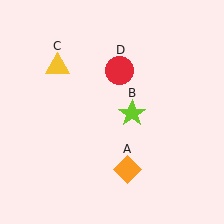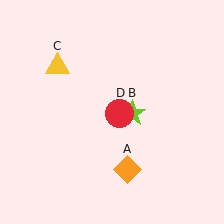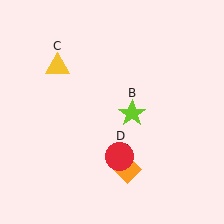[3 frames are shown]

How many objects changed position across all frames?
1 object changed position: red circle (object D).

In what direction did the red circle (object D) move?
The red circle (object D) moved down.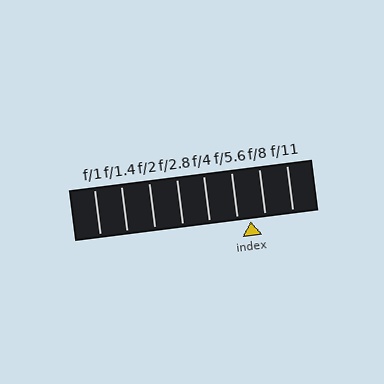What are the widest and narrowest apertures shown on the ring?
The widest aperture shown is f/1 and the narrowest is f/11.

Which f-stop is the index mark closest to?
The index mark is closest to f/5.6.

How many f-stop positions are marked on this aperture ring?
There are 8 f-stop positions marked.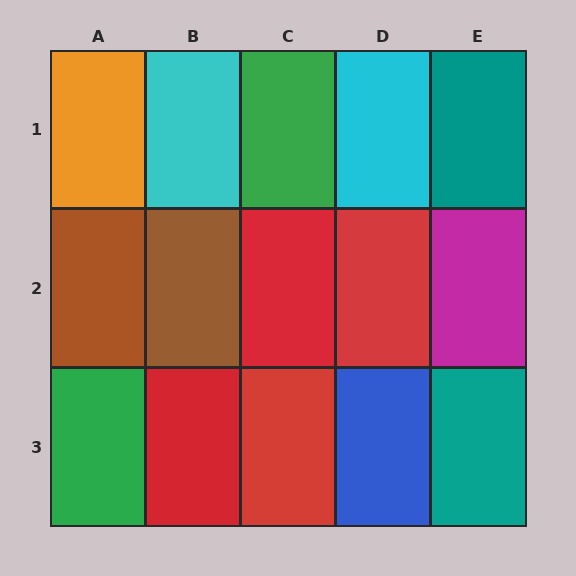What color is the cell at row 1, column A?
Orange.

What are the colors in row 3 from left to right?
Green, red, red, blue, teal.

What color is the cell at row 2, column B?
Brown.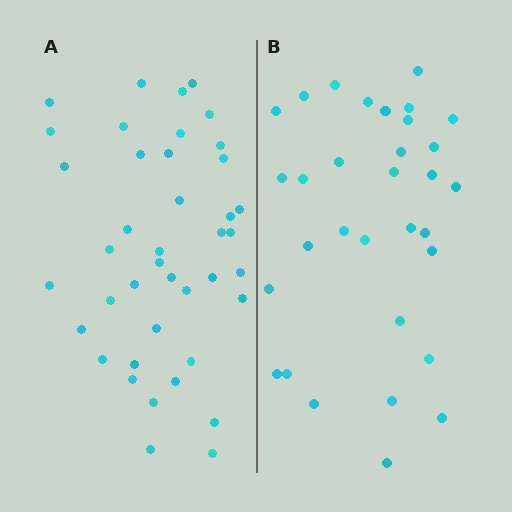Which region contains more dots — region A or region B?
Region A (the left region) has more dots.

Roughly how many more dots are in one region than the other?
Region A has roughly 8 or so more dots than region B.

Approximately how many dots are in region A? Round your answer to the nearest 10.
About 40 dots. (The exact count is 41, which rounds to 40.)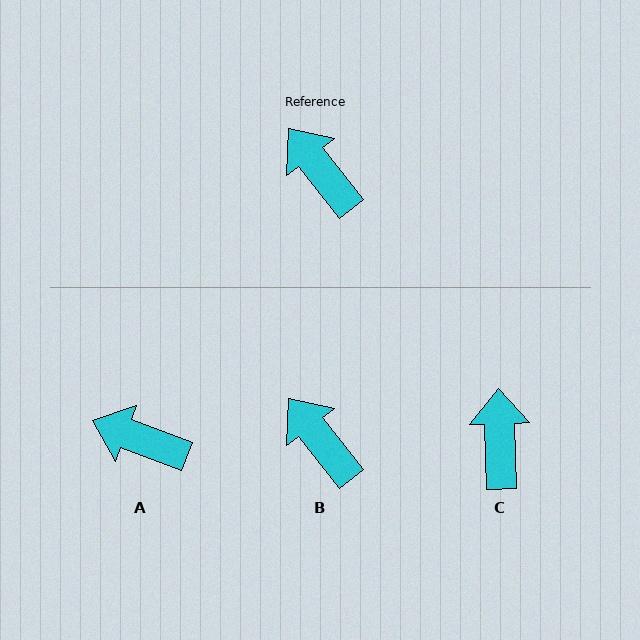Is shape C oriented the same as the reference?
No, it is off by about 36 degrees.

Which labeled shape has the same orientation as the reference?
B.